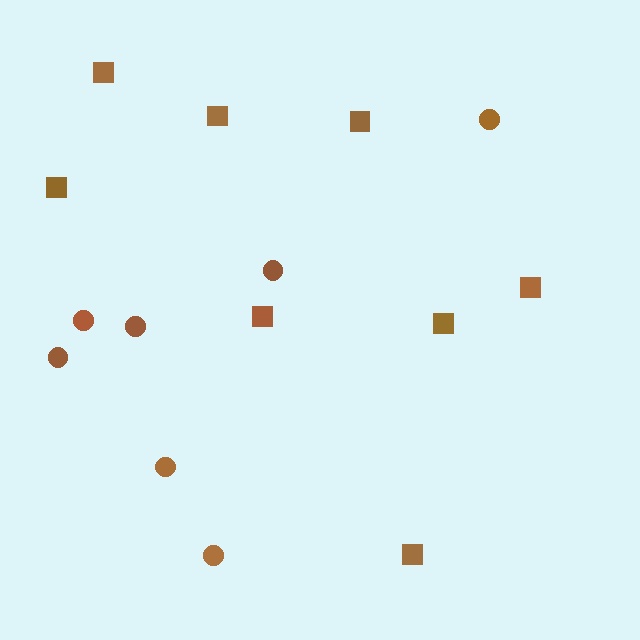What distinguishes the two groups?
There are 2 groups: one group of circles (7) and one group of squares (8).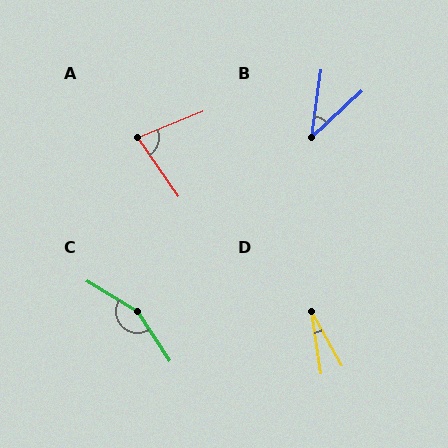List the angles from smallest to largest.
D (20°), B (40°), A (77°), C (155°).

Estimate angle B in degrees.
Approximately 40 degrees.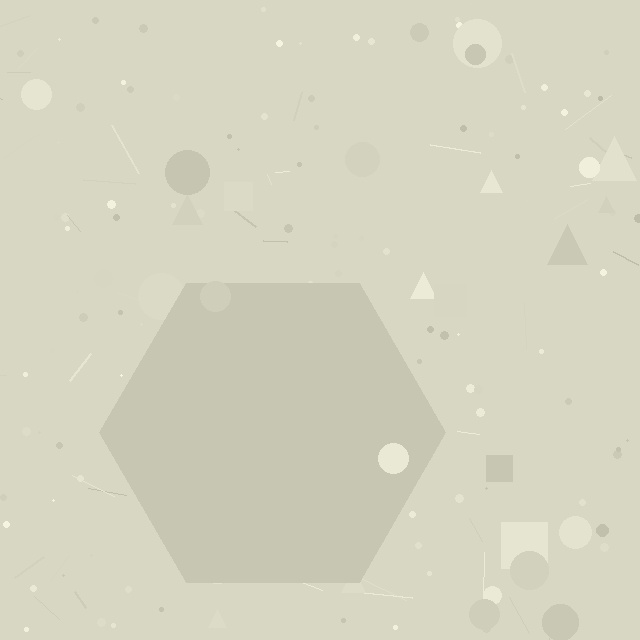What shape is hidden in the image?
A hexagon is hidden in the image.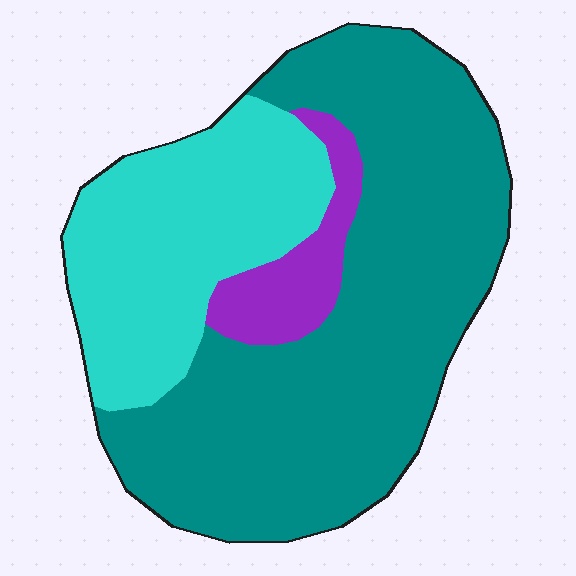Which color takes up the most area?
Teal, at roughly 60%.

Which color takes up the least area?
Purple, at roughly 10%.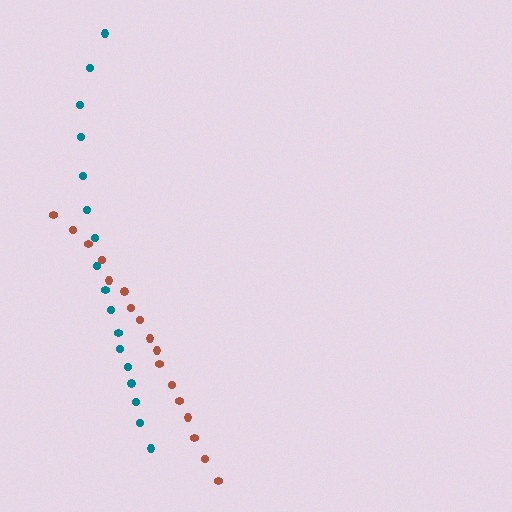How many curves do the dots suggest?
There are 2 distinct paths.